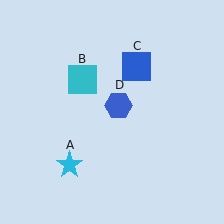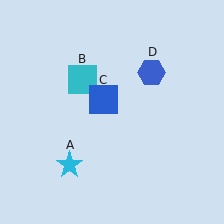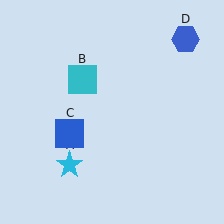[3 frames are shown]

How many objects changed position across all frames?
2 objects changed position: blue square (object C), blue hexagon (object D).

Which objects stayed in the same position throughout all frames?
Cyan star (object A) and cyan square (object B) remained stationary.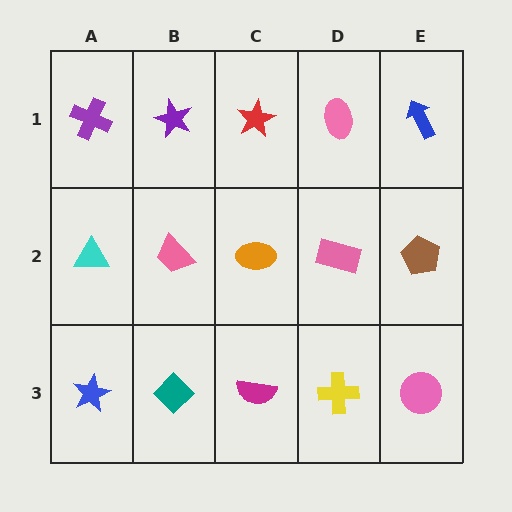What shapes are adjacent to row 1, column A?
A cyan triangle (row 2, column A), a purple star (row 1, column B).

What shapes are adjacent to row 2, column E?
A blue arrow (row 1, column E), a pink circle (row 3, column E), a pink rectangle (row 2, column D).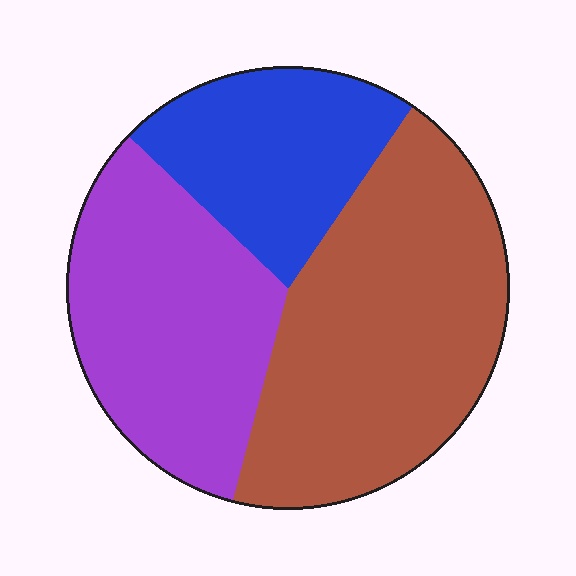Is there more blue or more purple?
Purple.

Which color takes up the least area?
Blue, at roughly 25%.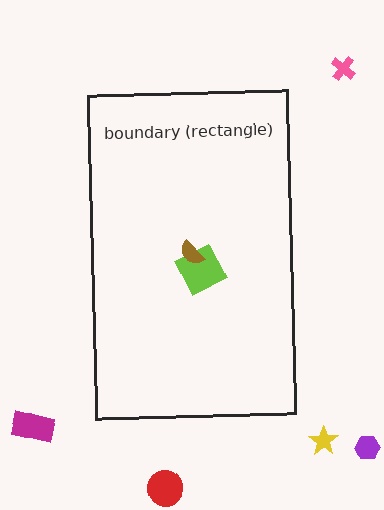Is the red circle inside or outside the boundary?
Outside.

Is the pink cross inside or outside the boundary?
Outside.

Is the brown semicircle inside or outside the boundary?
Inside.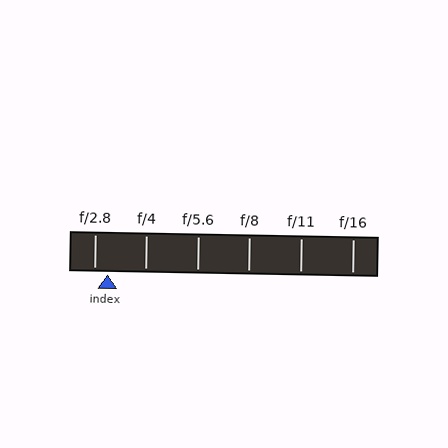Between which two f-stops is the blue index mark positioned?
The index mark is between f/2.8 and f/4.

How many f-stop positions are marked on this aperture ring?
There are 6 f-stop positions marked.